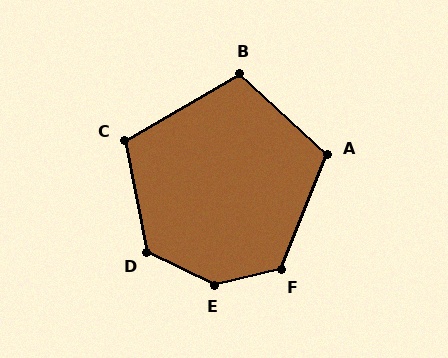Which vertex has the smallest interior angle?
B, at approximately 107 degrees.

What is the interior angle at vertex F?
Approximately 126 degrees (obtuse).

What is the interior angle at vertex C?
Approximately 109 degrees (obtuse).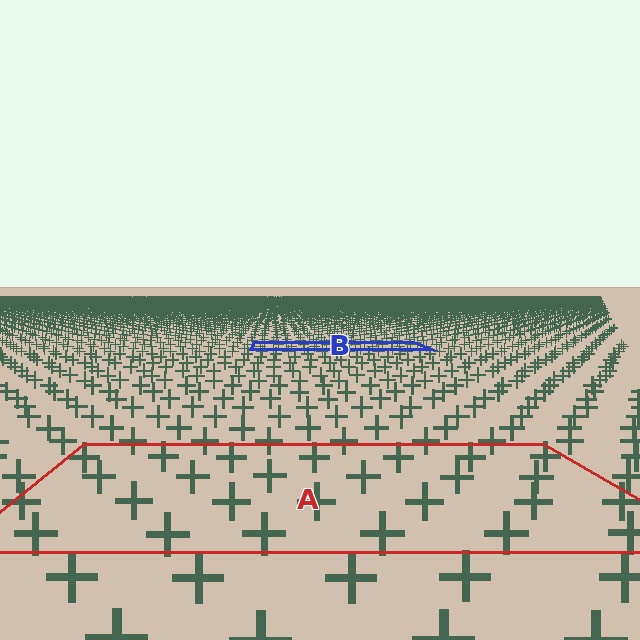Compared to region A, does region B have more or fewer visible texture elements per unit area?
Region B has more texture elements per unit area — they are packed more densely because it is farther away.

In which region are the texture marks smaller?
The texture marks are smaller in region B, because it is farther away.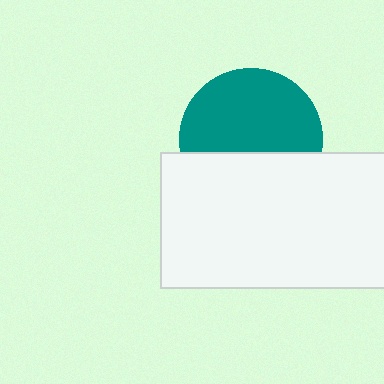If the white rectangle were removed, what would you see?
You would see the complete teal circle.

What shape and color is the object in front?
The object in front is a white rectangle.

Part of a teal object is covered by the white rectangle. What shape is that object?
It is a circle.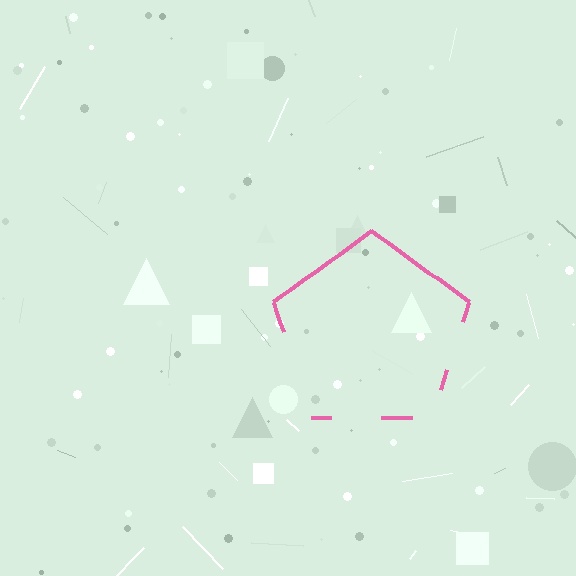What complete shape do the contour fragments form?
The contour fragments form a pentagon.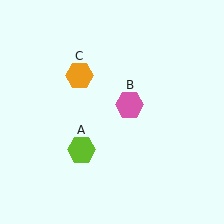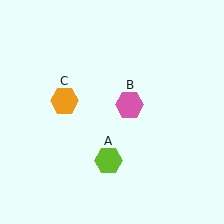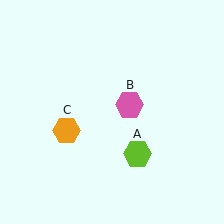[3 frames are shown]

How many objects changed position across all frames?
2 objects changed position: lime hexagon (object A), orange hexagon (object C).